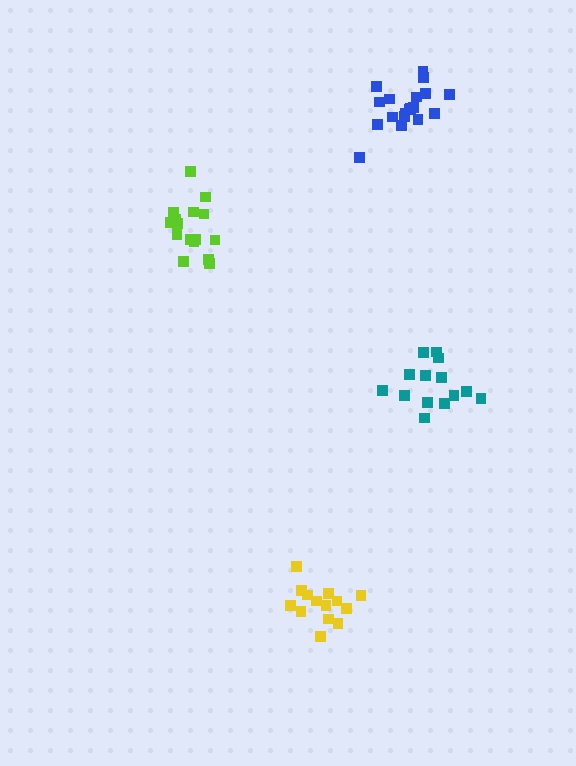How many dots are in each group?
Group 1: 14 dots, Group 2: 14 dots, Group 3: 16 dots, Group 4: 19 dots (63 total).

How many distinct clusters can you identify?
There are 4 distinct clusters.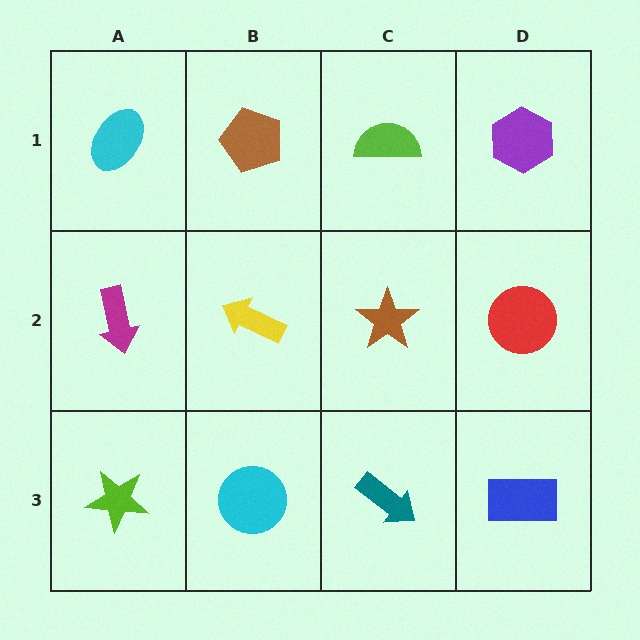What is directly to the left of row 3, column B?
A lime star.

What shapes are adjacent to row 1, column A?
A magenta arrow (row 2, column A), a brown pentagon (row 1, column B).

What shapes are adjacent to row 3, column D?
A red circle (row 2, column D), a teal arrow (row 3, column C).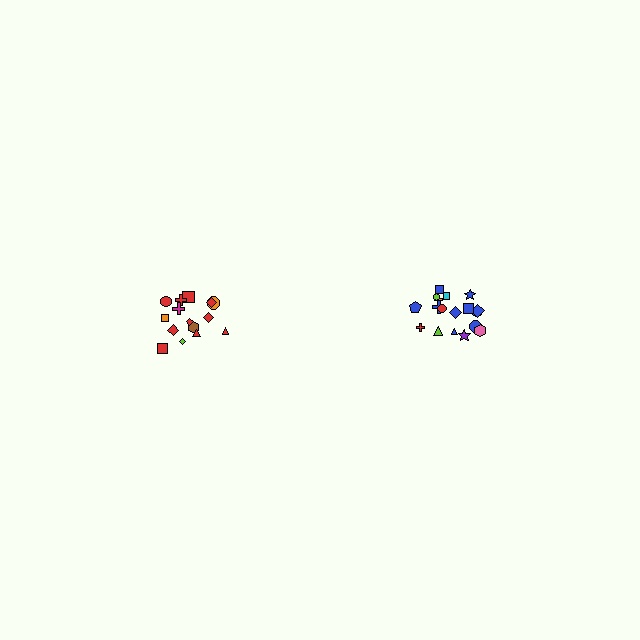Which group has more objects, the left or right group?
The right group.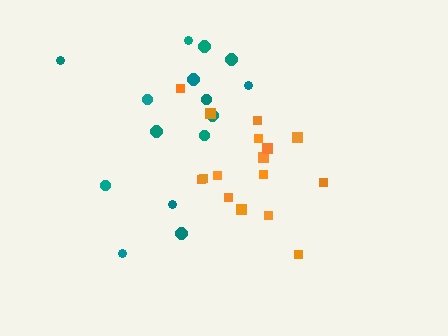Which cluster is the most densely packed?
Orange.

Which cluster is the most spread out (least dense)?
Teal.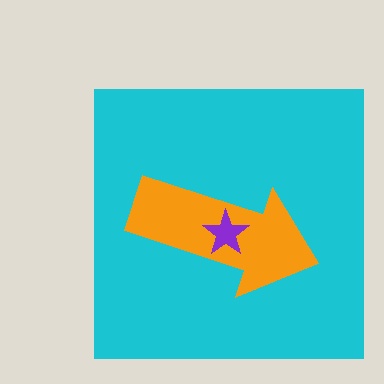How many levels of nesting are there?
3.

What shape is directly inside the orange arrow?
The purple star.